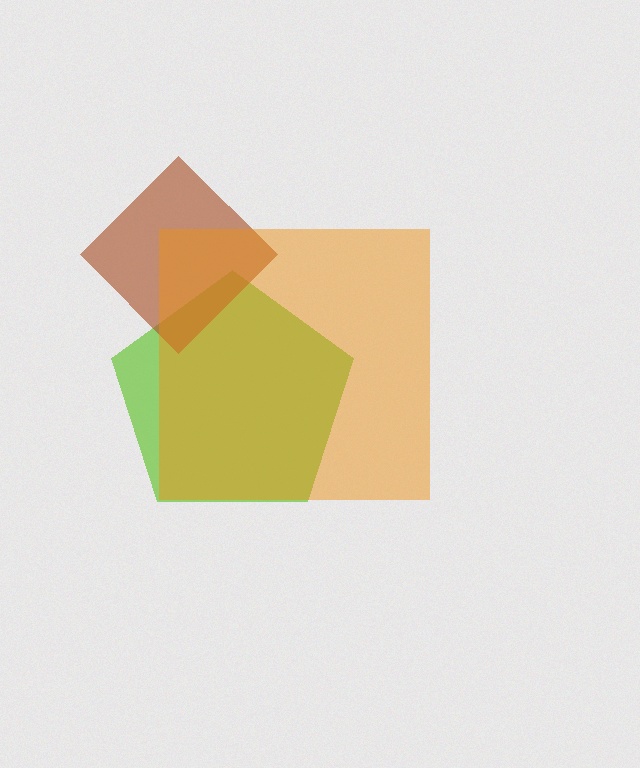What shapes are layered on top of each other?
The layered shapes are: a lime pentagon, a brown diamond, an orange square.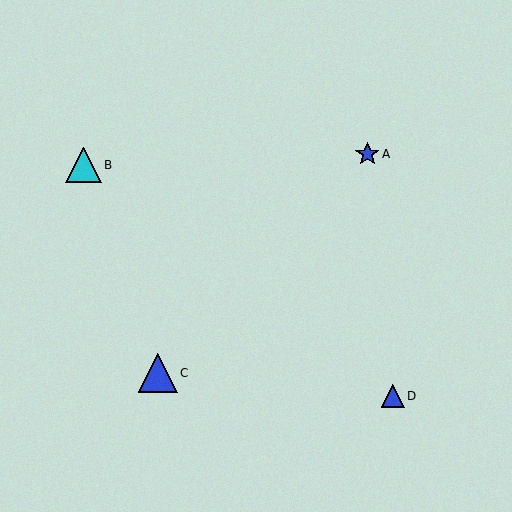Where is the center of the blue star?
The center of the blue star is at (367, 154).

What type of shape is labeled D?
Shape D is a blue triangle.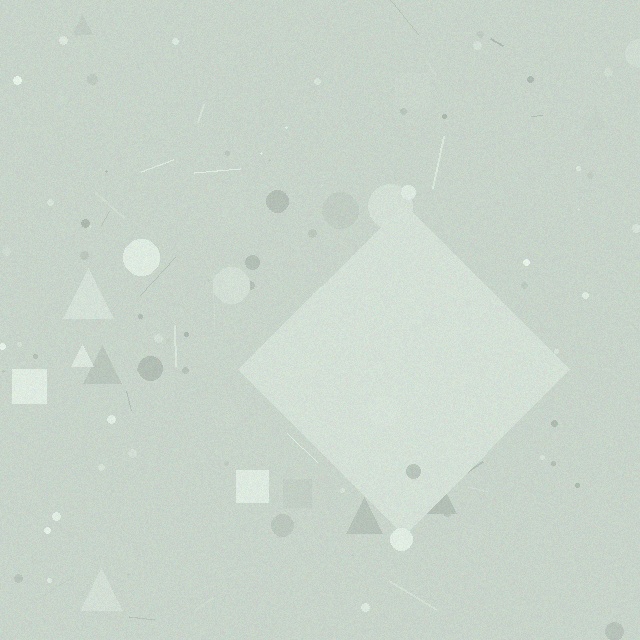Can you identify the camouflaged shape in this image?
The camouflaged shape is a diamond.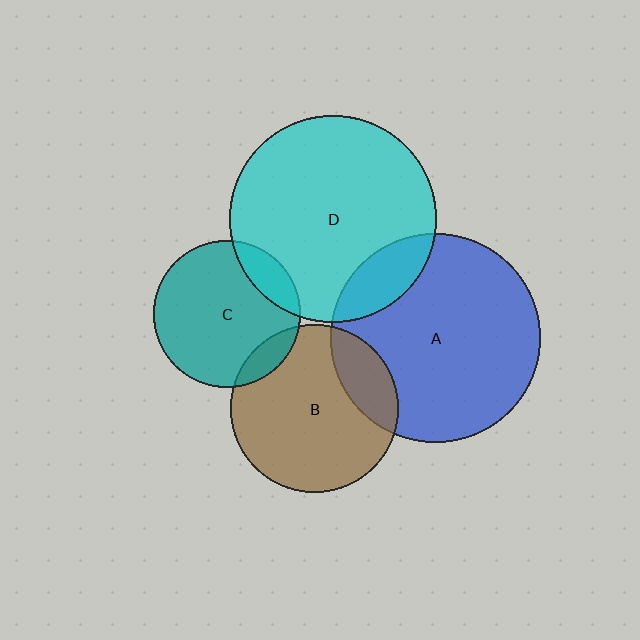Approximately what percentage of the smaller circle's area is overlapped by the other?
Approximately 15%.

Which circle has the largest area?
Circle A (blue).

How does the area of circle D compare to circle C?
Approximately 2.0 times.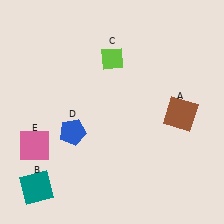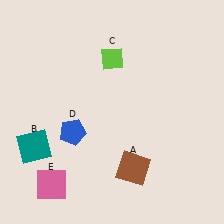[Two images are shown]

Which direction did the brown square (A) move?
The brown square (A) moved down.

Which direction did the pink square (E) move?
The pink square (E) moved down.